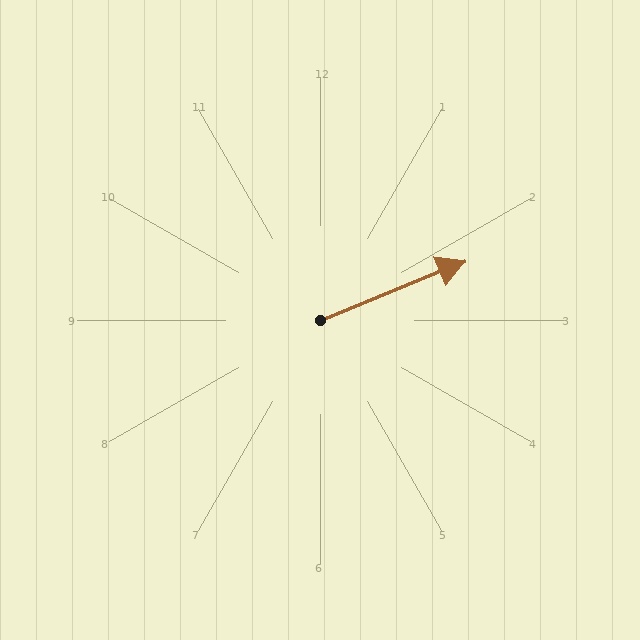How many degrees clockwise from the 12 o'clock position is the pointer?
Approximately 68 degrees.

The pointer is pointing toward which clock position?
Roughly 2 o'clock.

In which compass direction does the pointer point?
East.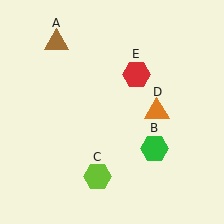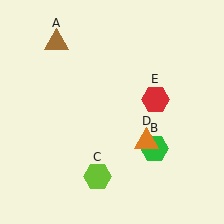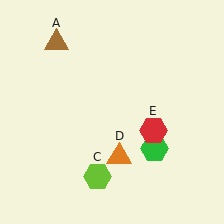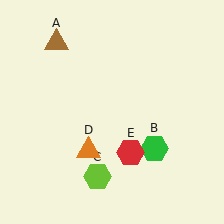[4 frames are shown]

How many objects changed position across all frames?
2 objects changed position: orange triangle (object D), red hexagon (object E).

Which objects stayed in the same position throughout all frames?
Brown triangle (object A) and green hexagon (object B) and lime hexagon (object C) remained stationary.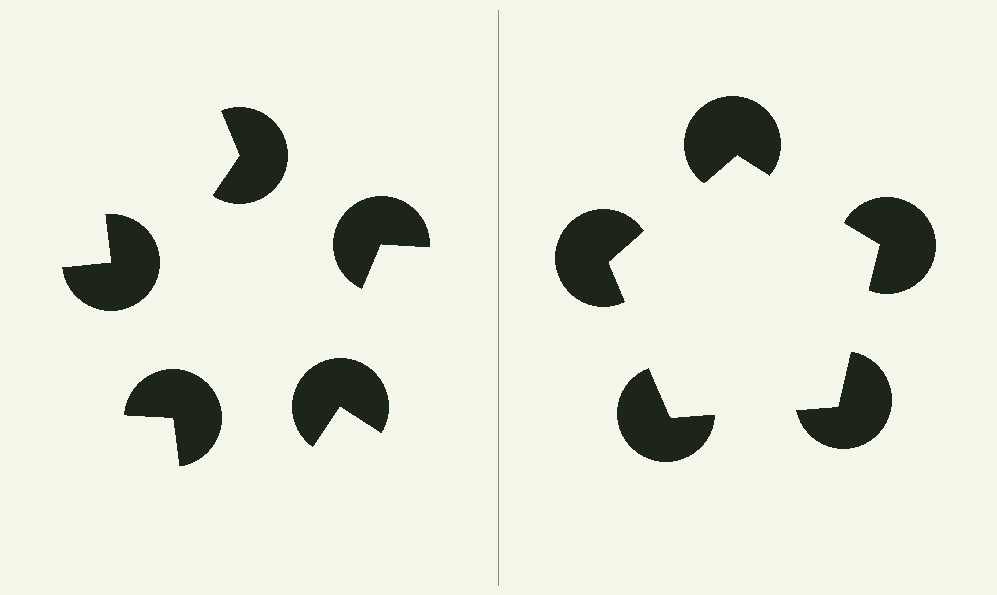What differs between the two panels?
The pac-man discs are positioned identically on both sides; only the wedge orientations differ. On the right they align to a pentagon; on the left they are misaligned.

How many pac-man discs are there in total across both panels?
10 — 5 on each side.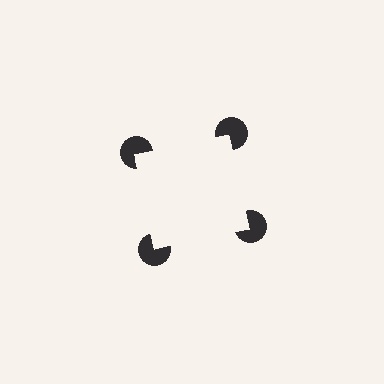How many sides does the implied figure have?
4 sides.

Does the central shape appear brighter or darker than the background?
It typically appears slightly brighter than the background, even though no actual brightness change is drawn.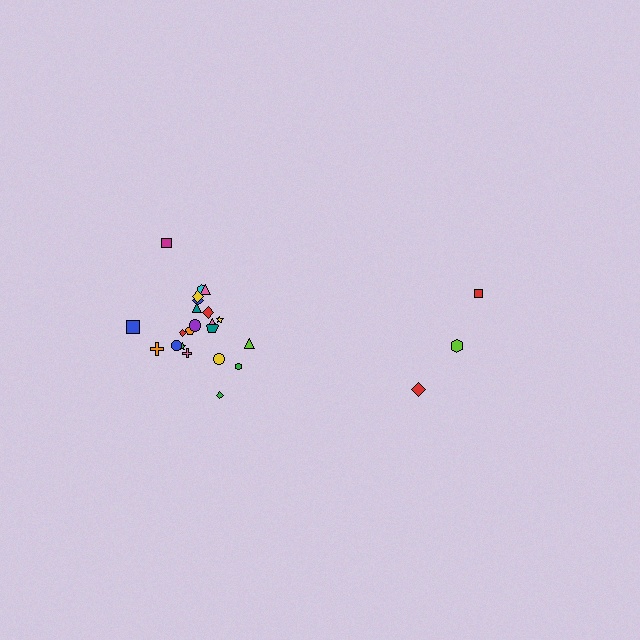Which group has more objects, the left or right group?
The left group.